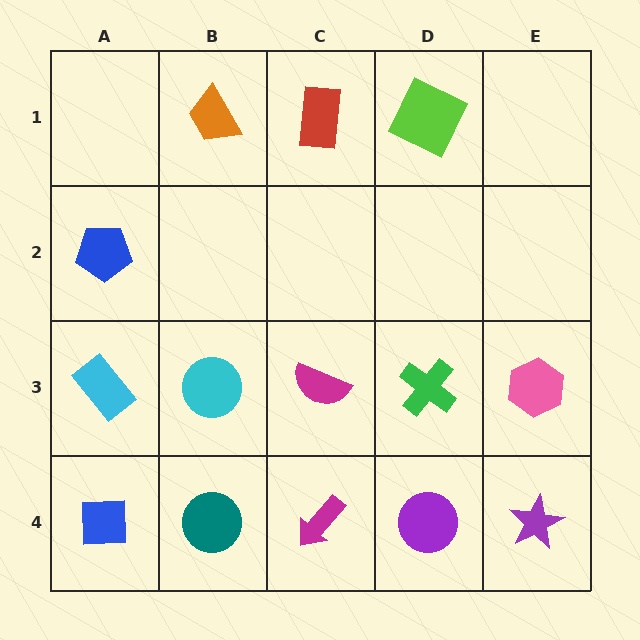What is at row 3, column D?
A green cross.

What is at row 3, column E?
A pink hexagon.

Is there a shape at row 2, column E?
No, that cell is empty.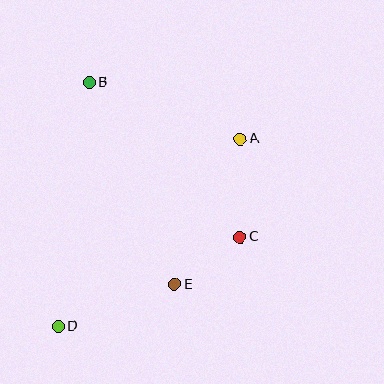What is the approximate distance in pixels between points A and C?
The distance between A and C is approximately 98 pixels.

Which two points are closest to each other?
Points C and E are closest to each other.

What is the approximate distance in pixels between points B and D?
The distance between B and D is approximately 246 pixels.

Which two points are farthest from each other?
Points A and D are farthest from each other.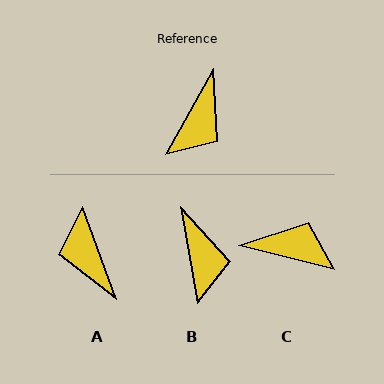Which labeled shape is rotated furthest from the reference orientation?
A, about 131 degrees away.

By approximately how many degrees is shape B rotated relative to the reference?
Approximately 39 degrees counter-clockwise.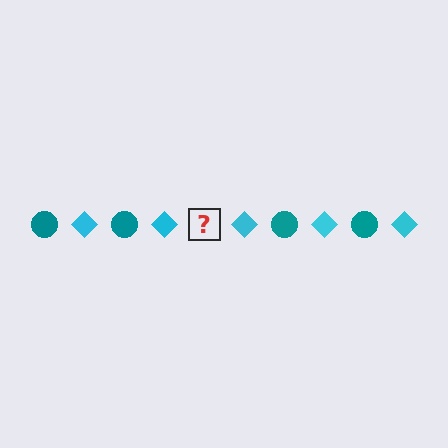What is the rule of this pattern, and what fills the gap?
The rule is that the pattern alternates between teal circle and cyan diamond. The gap should be filled with a teal circle.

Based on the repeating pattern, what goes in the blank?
The blank should be a teal circle.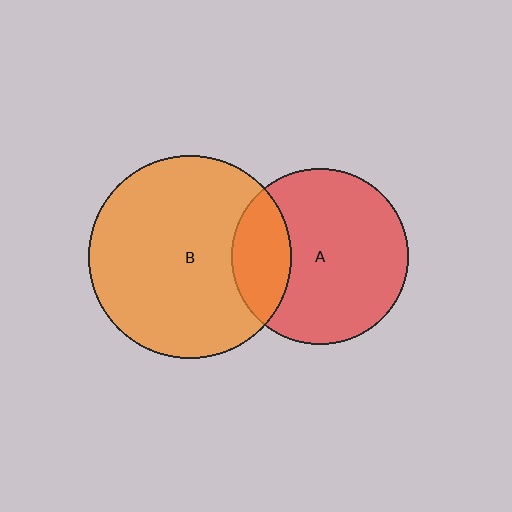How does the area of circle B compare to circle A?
Approximately 1.3 times.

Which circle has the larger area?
Circle B (orange).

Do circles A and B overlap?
Yes.